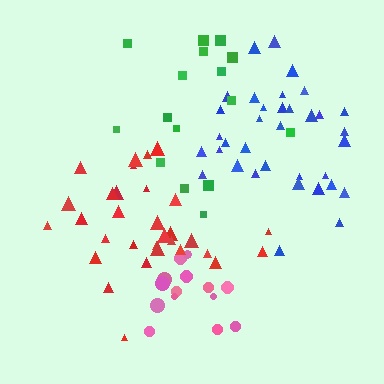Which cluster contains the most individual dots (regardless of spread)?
Blue (35).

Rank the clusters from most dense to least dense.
pink, red, blue, green.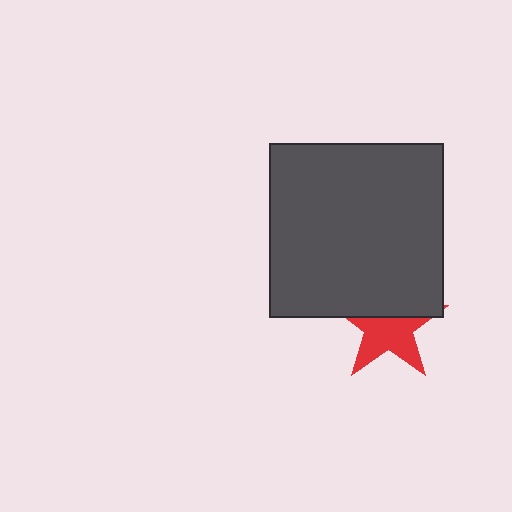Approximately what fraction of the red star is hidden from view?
Roughly 41% of the red star is hidden behind the dark gray square.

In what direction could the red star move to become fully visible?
The red star could move down. That would shift it out from behind the dark gray square entirely.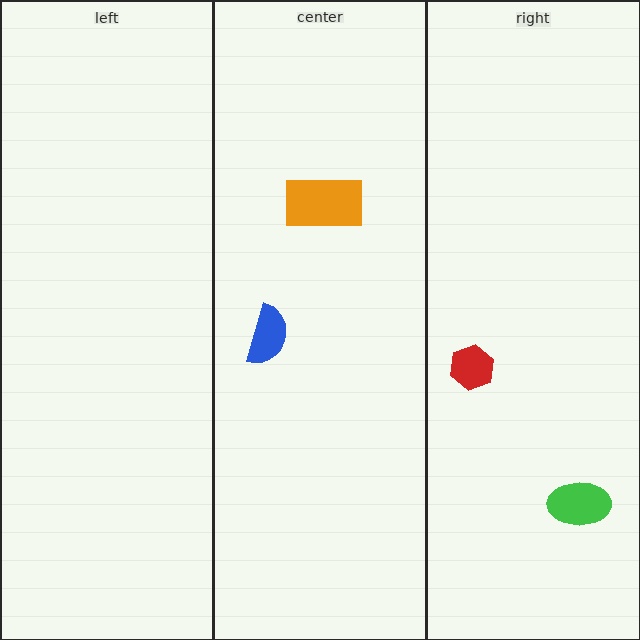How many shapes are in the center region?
2.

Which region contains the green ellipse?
The right region.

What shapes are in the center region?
The blue semicircle, the orange rectangle.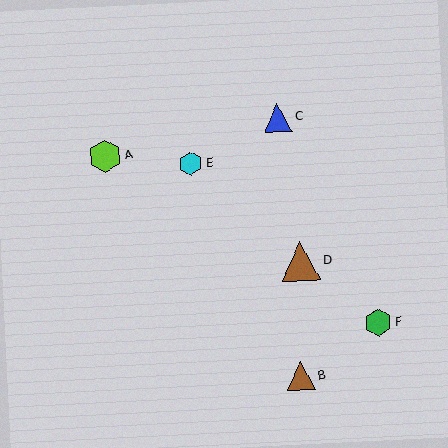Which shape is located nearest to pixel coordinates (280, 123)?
The blue triangle (labeled C) at (278, 118) is nearest to that location.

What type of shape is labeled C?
Shape C is a blue triangle.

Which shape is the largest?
The brown triangle (labeled D) is the largest.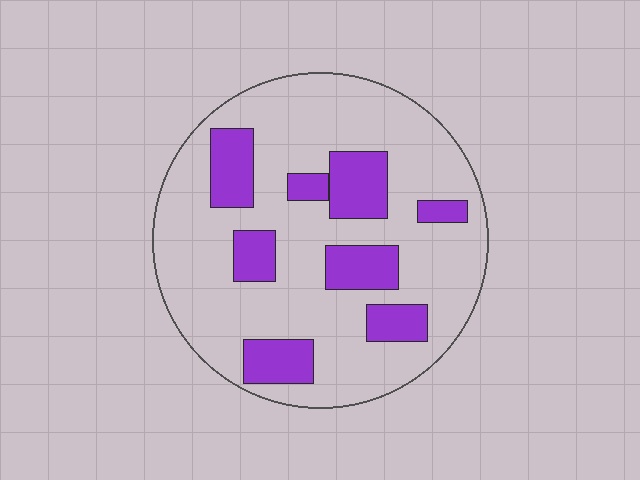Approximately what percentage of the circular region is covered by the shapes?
Approximately 25%.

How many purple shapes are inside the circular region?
8.